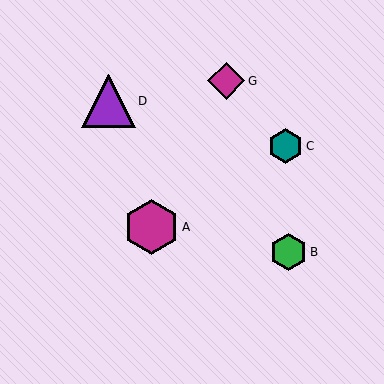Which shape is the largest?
The magenta hexagon (labeled A) is the largest.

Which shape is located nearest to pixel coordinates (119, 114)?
The purple triangle (labeled D) at (108, 101) is nearest to that location.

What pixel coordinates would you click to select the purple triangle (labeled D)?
Click at (108, 101) to select the purple triangle D.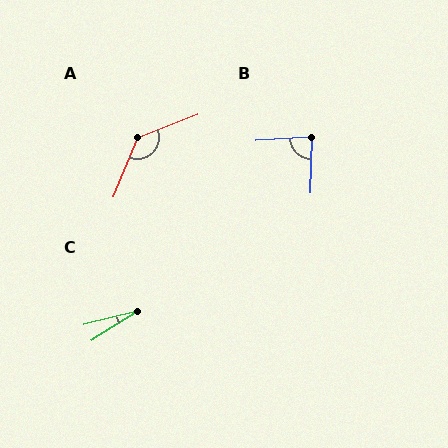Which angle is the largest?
A, at approximately 134 degrees.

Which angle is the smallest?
C, at approximately 18 degrees.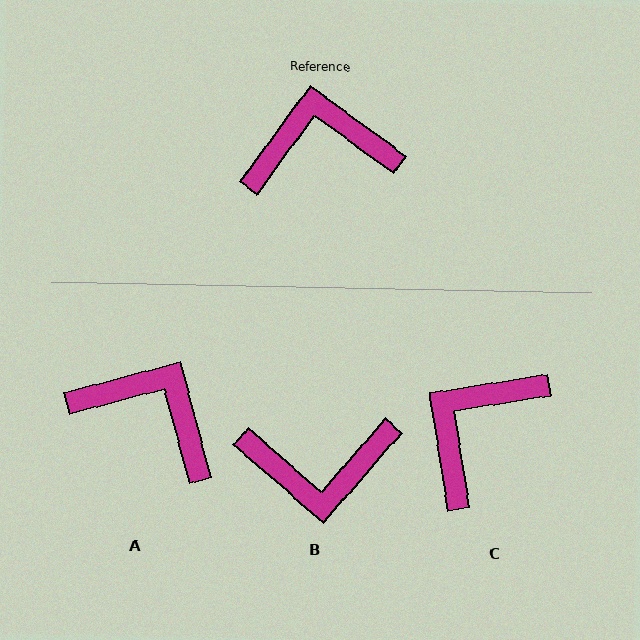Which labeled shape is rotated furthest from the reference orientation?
B, about 175 degrees away.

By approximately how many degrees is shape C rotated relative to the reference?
Approximately 45 degrees counter-clockwise.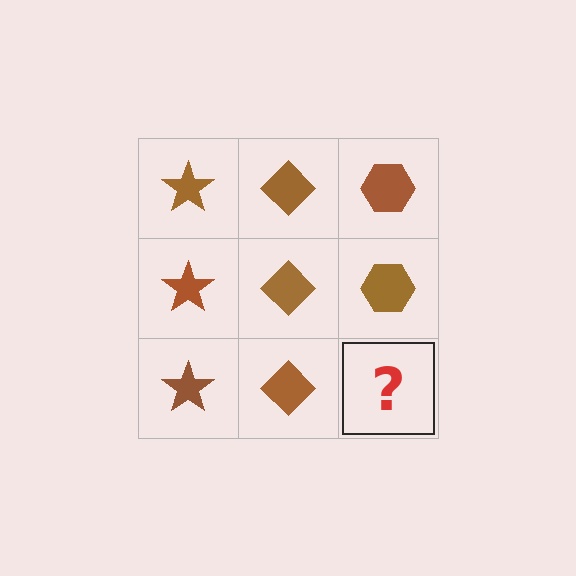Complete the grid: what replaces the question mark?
The question mark should be replaced with a brown hexagon.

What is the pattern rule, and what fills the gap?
The rule is that each column has a consistent shape. The gap should be filled with a brown hexagon.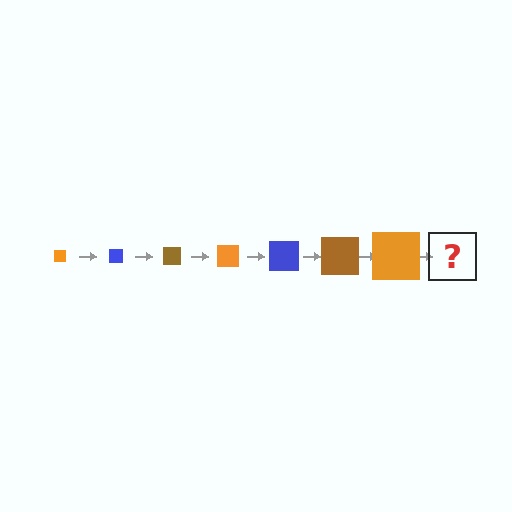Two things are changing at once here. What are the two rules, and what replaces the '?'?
The two rules are that the square grows larger each step and the color cycles through orange, blue, and brown. The '?' should be a blue square, larger than the previous one.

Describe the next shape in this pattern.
It should be a blue square, larger than the previous one.